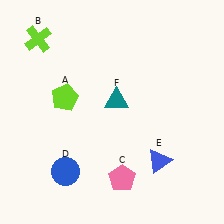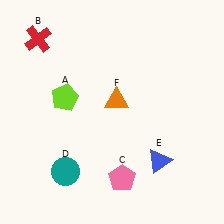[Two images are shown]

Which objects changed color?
B changed from lime to red. D changed from blue to teal. F changed from teal to orange.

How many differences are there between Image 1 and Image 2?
There are 3 differences between the two images.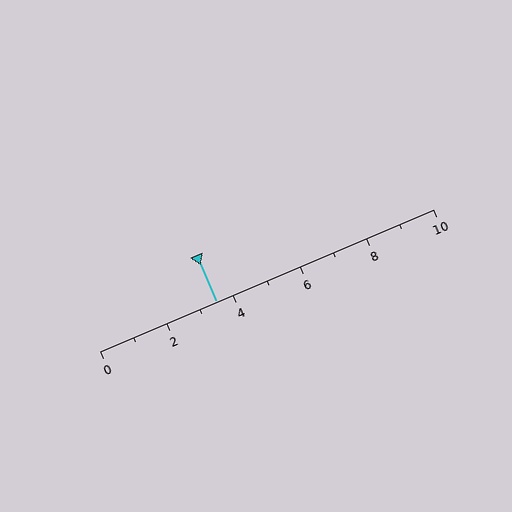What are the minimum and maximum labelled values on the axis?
The axis runs from 0 to 10.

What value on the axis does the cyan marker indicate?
The marker indicates approximately 3.5.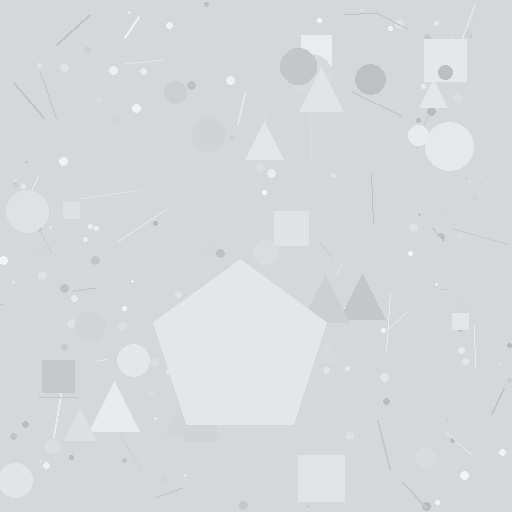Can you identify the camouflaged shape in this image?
The camouflaged shape is a pentagon.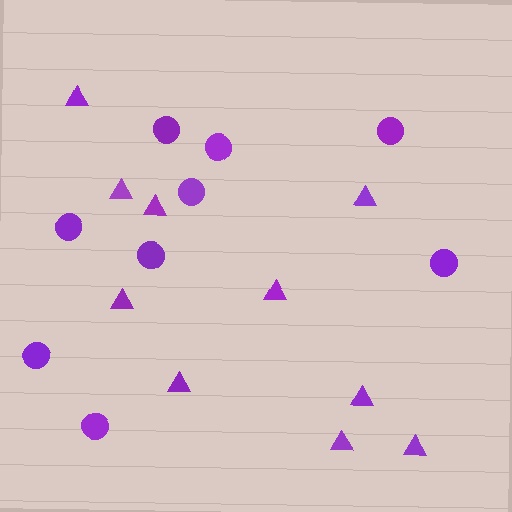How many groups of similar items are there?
There are 2 groups: one group of circles (9) and one group of triangles (10).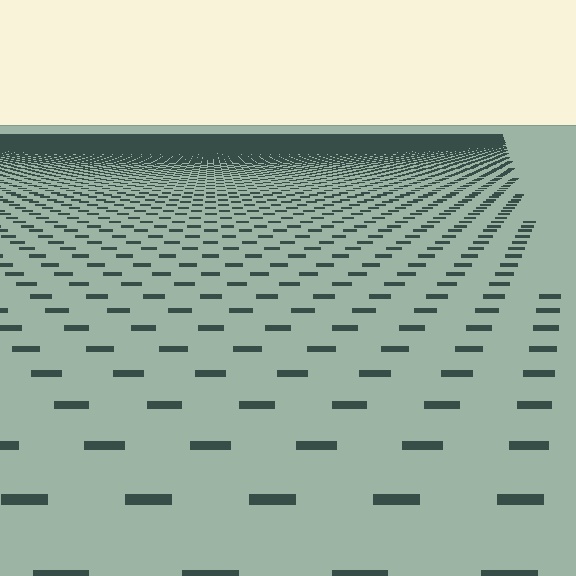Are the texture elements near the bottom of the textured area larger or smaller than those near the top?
Larger. Near the bottom, elements are closer to the viewer and appear at a bigger on-screen size.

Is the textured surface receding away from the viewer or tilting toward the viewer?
The surface is receding away from the viewer. Texture elements get smaller and denser toward the top.